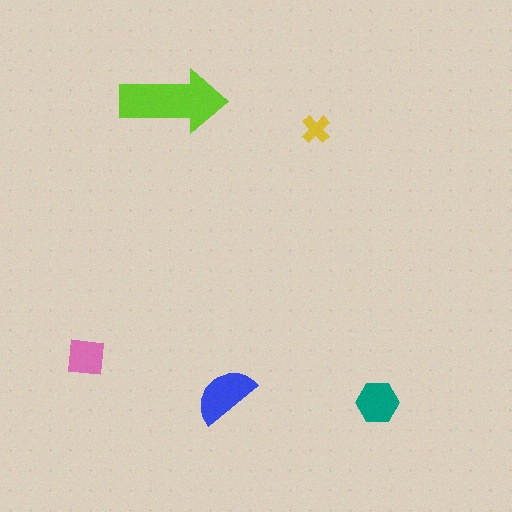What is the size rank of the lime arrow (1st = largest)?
1st.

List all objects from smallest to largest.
The yellow cross, the pink square, the teal hexagon, the blue semicircle, the lime arrow.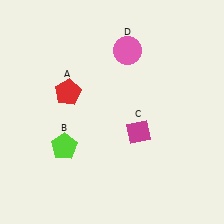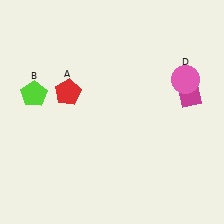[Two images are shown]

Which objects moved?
The objects that moved are: the lime pentagon (B), the magenta diamond (C), the pink circle (D).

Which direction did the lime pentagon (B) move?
The lime pentagon (B) moved up.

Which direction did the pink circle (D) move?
The pink circle (D) moved right.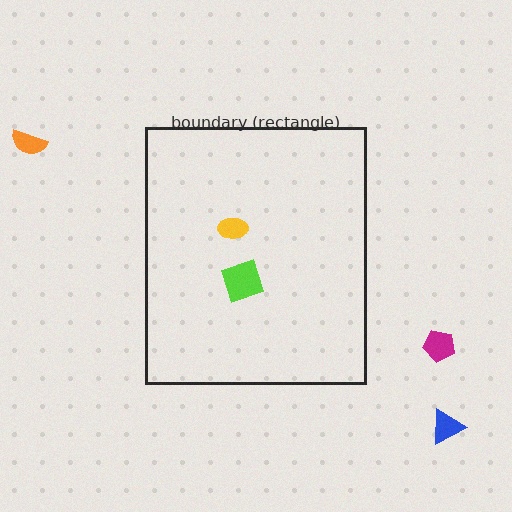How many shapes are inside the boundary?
2 inside, 3 outside.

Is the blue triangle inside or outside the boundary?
Outside.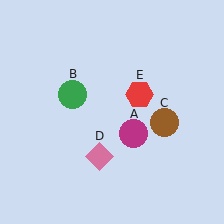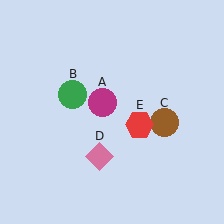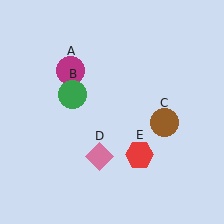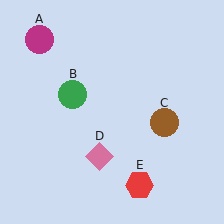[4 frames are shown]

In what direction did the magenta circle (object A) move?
The magenta circle (object A) moved up and to the left.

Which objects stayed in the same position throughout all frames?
Green circle (object B) and brown circle (object C) and pink diamond (object D) remained stationary.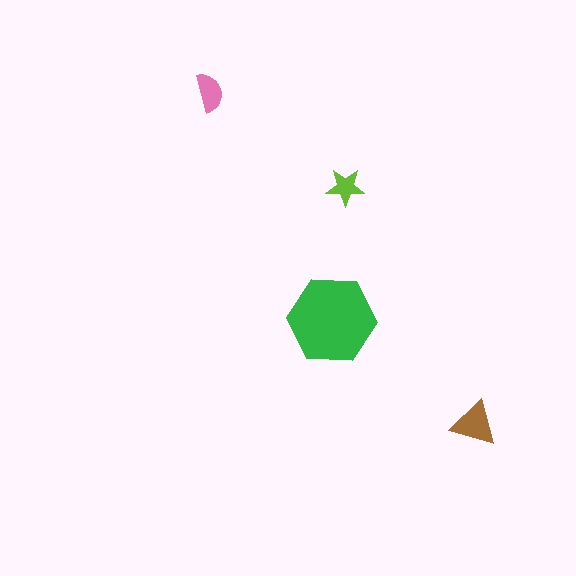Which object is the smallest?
The lime star.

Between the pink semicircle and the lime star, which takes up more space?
The pink semicircle.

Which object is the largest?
The green hexagon.